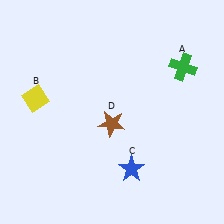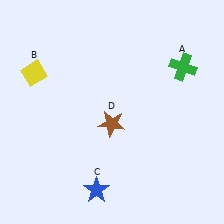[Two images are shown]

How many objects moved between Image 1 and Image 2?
2 objects moved between the two images.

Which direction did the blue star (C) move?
The blue star (C) moved left.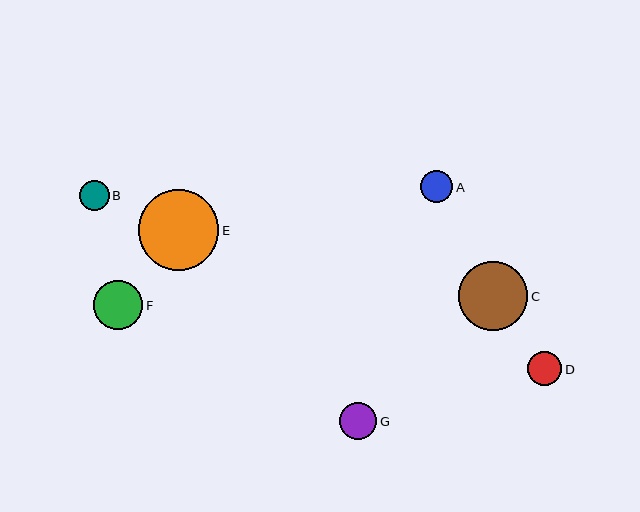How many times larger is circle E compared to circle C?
Circle E is approximately 1.2 times the size of circle C.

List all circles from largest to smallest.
From largest to smallest: E, C, F, G, D, A, B.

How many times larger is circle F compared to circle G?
Circle F is approximately 1.3 times the size of circle G.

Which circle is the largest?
Circle E is the largest with a size of approximately 80 pixels.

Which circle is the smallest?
Circle B is the smallest with a size of approximately 30 pixels.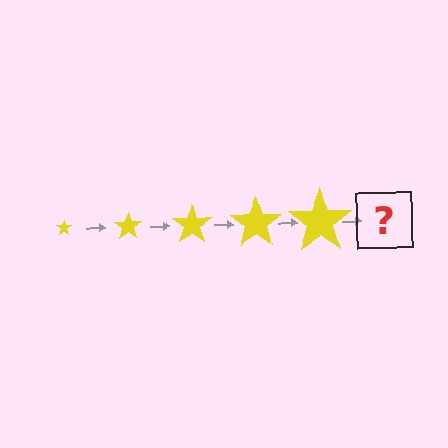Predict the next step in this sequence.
The next step is a yellow star, larger than the previous one.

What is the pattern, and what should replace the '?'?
The pattern is that the star gets progressively larger each step. The '?' should be a yellow star, larger than the previous one.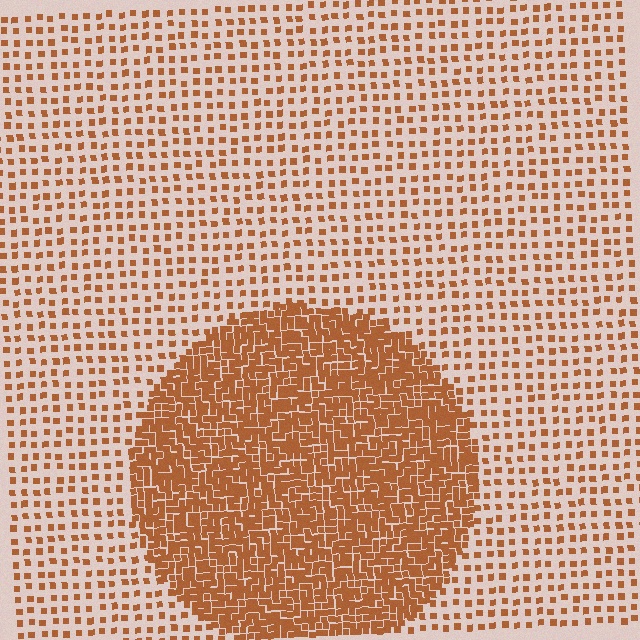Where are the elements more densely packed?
The elements are more densely packed inside the circle boundary.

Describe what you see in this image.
The image contains small brown elements arranged at two different densities. A circle-shaped region is visible where the elements are more densely packed than the surrounding area.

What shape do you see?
I see a circle.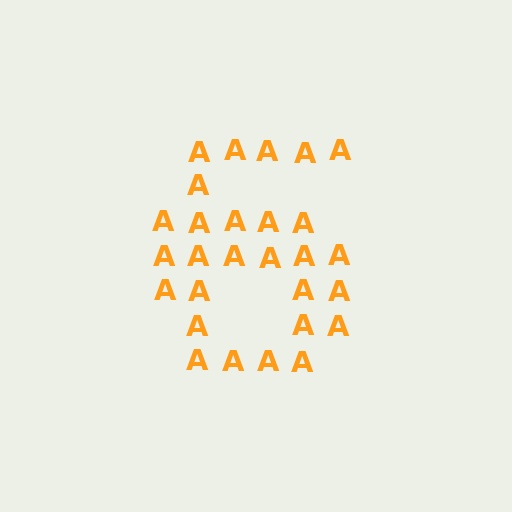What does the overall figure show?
The overall figure shows the digit 6.